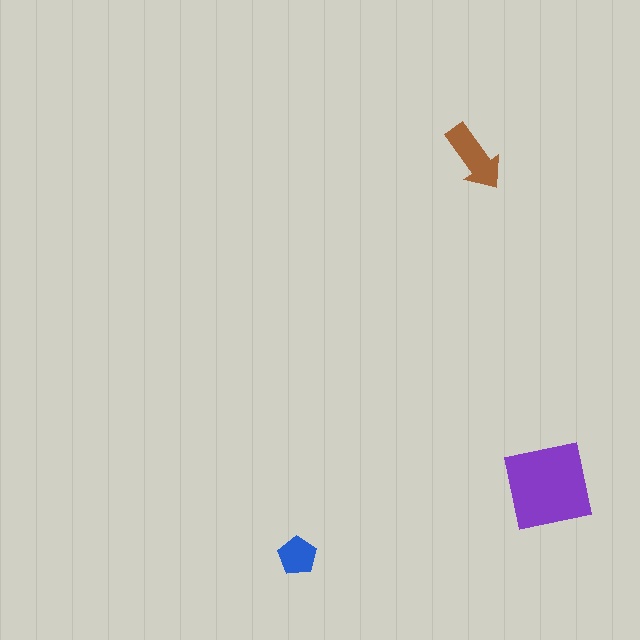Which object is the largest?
The purple square.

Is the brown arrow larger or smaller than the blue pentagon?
Larger.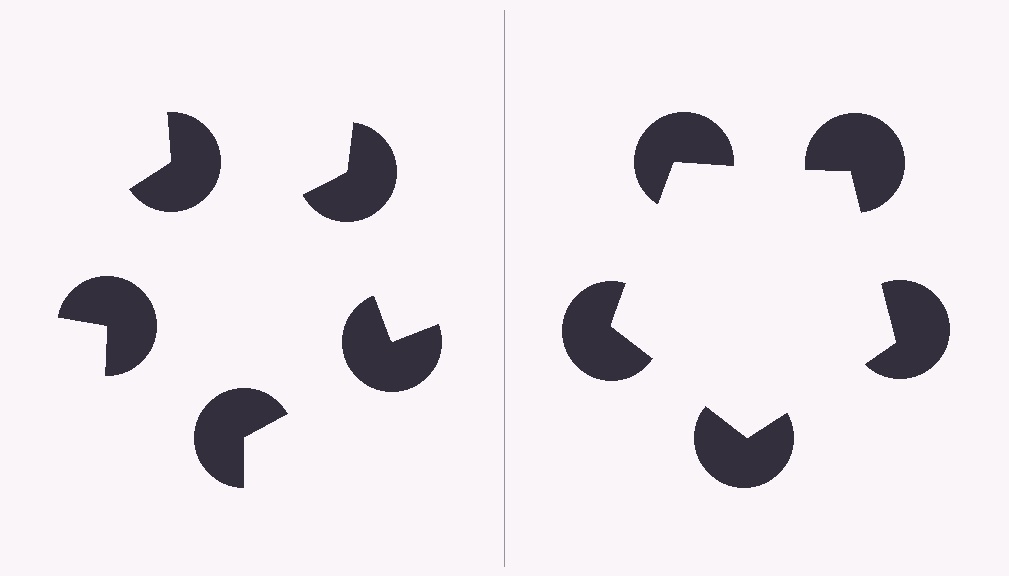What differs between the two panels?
The pac-man discs are positioned identically on both sides; only the wedge orientations differ. On the right they align to a pentagon; on the left they are misaligned.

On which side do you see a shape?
An illusory pentagon appears on the right side. On the left side the wedge cuts are rotated, so no coherent shape forms.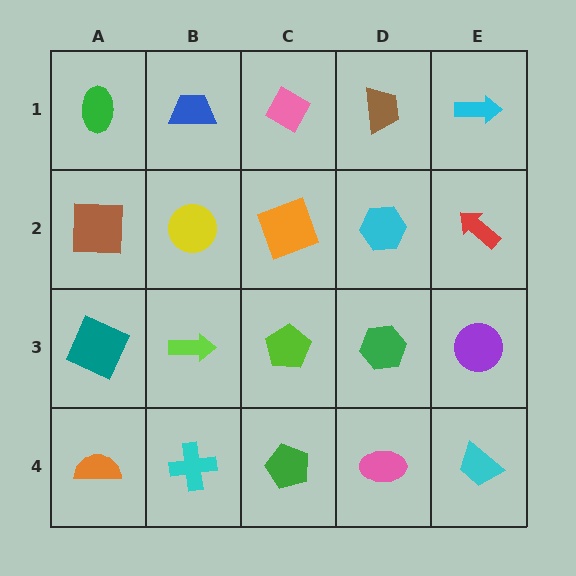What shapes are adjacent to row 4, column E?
A purple circle (row 3, column E), a pink ellipse (row 4, column D).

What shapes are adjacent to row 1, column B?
A yellow circle (row 2, column B), a green ellipse (row 1, column A), a pink diamond (row 1, column C).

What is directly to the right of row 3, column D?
A purple circle.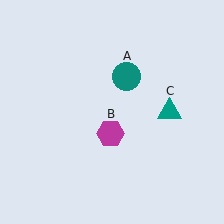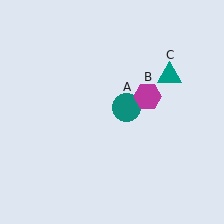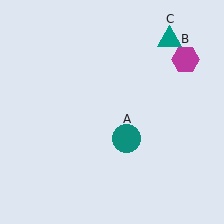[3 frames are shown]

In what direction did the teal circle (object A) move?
The teal circle (object A) moved down.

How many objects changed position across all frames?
3 objects changed position: teal circle (object A), magenta hexagon (object B), teal triangle (object C).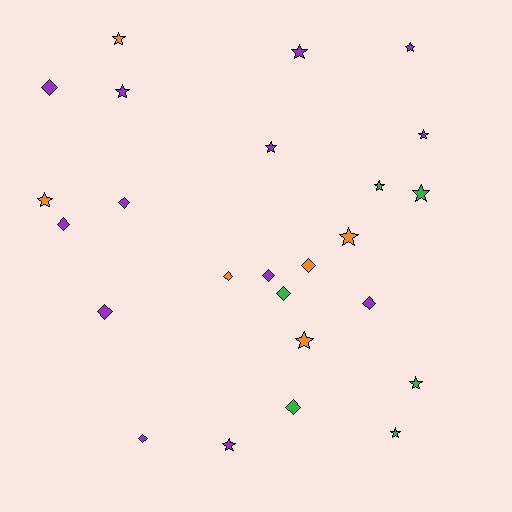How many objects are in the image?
There are 25 objects.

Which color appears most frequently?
Purple, with 13 objects.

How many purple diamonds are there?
There are 7 purple diamonds.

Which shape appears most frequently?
Star, with 14 objects.